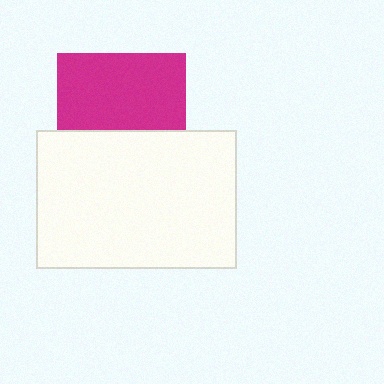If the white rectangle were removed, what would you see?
You would see the complete magenta square.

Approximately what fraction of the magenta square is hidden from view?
Roughly 41% of the magenta square is hidden behind the white rectangle.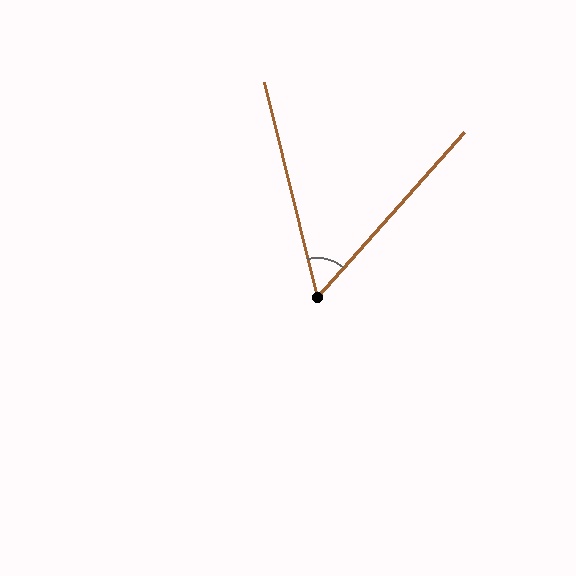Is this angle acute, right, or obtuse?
It is acute.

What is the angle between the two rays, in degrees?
Approximately 55 degrees.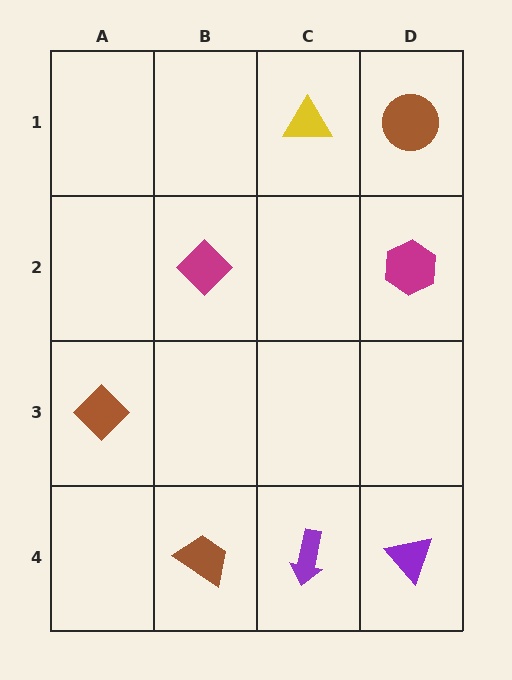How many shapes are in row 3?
1 shape.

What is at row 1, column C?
A yellow triangle.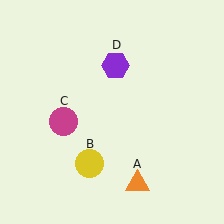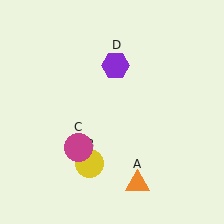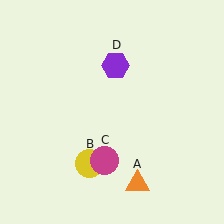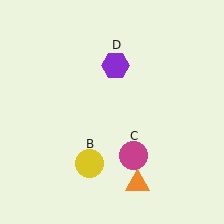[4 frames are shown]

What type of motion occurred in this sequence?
The magenta circle (object C) rotated counterclockwise around the center of the scene.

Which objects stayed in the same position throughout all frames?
Orange triangle (object A) and yellow circle (object B) and purple hexagon (object D) remained stationary.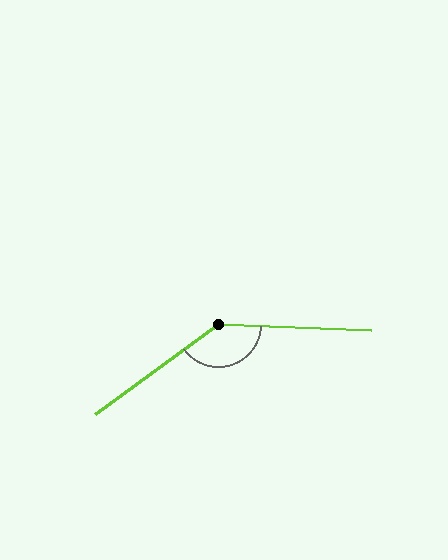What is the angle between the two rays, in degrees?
Approximately 142 degrees.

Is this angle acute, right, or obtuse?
It is obtuse.